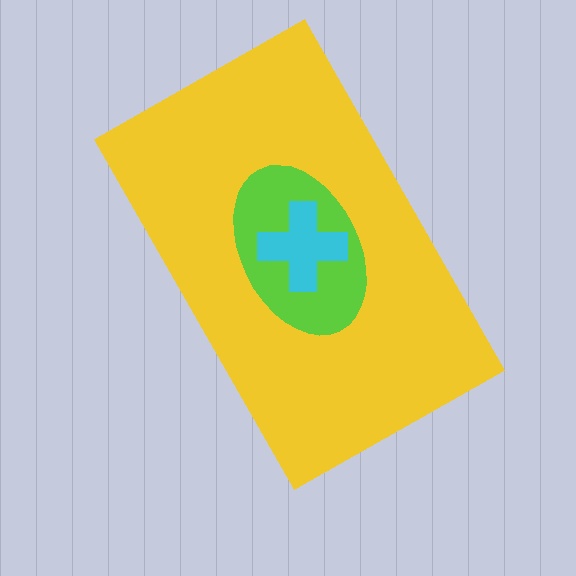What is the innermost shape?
The cyan cross.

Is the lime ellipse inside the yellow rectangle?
Yes.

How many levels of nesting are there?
3.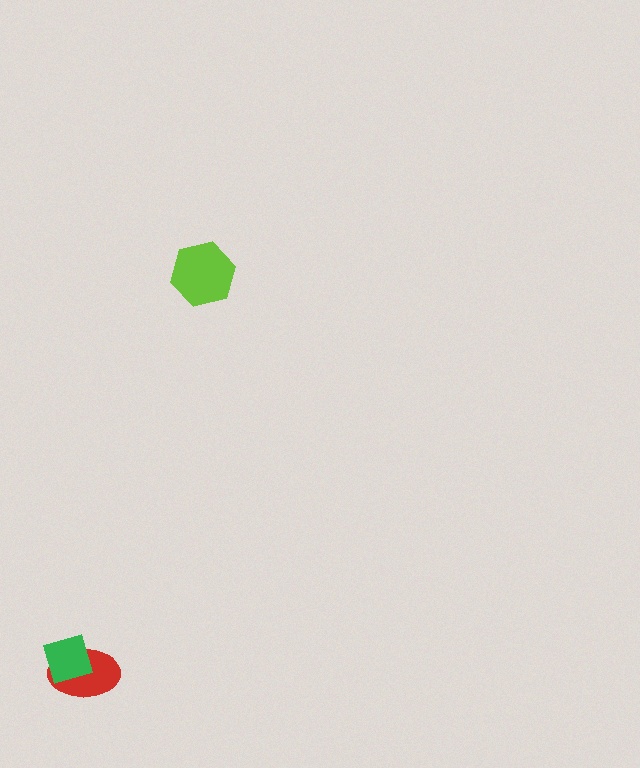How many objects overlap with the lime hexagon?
0 objects overlap with the lime hexagon.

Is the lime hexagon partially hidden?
No, no other shape covers it.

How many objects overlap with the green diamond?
1 object overlaps with the green diamond.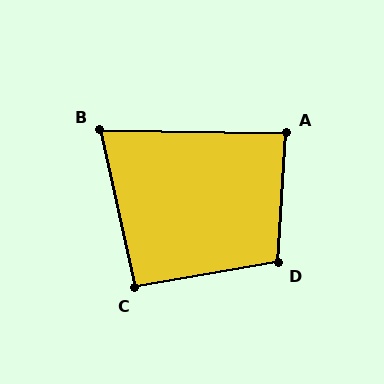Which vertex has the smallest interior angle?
B, at approximately 76 degrees.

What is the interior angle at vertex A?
Approximately 87 degrees (approximately right).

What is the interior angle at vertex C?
Approximately 93 degrees (approximately right).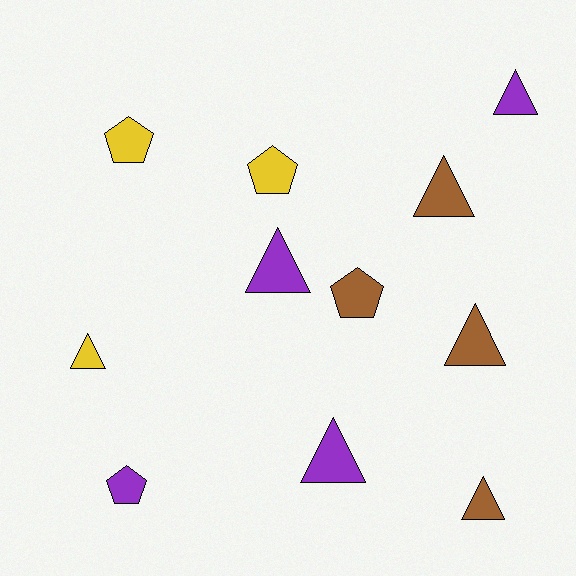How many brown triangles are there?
There are 3 brown triangles.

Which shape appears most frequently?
Triangle, with 7 objects.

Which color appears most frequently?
Purple, with 4 objects.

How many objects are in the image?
There are 11 objects.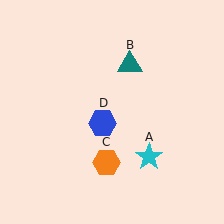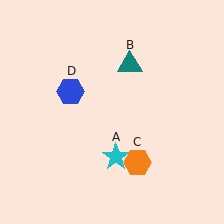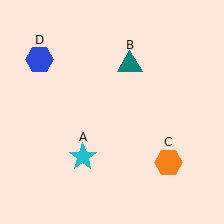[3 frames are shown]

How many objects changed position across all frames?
3 objects changed position: cyan star (object A), orange hexagon (object C), blue hexagon (object D).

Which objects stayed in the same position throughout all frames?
Teal triangle (object B) remained stationary.